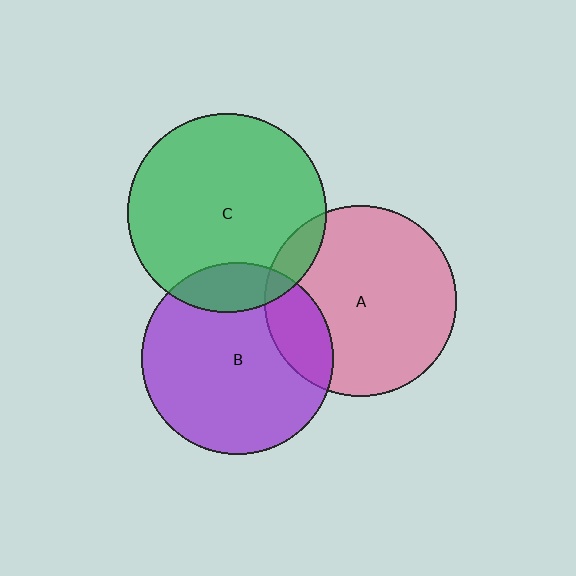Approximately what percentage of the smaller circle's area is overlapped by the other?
Approximately 15%.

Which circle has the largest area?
Circle C (green).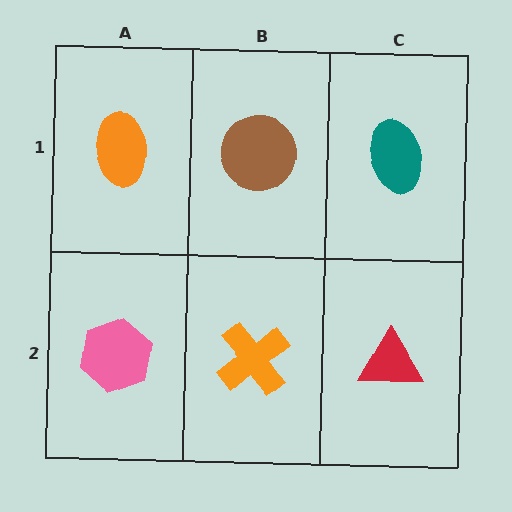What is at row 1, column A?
An orange ellipse.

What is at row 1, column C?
A teal ellipse.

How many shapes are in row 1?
3 shapes.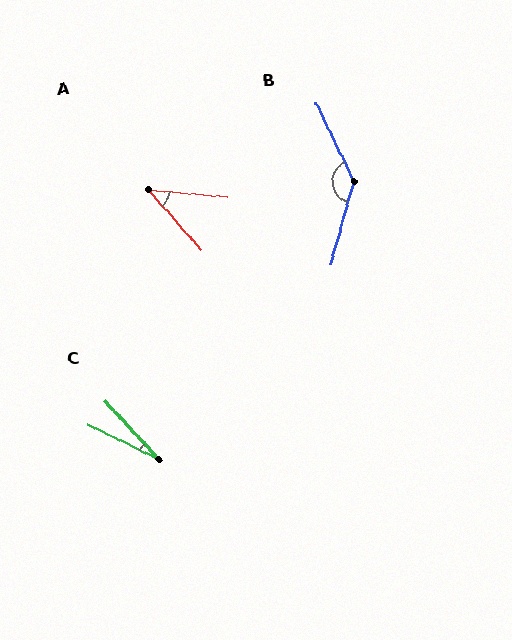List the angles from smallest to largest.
C (21°), A (43°), B (139°).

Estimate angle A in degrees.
Approximately 43 degrees.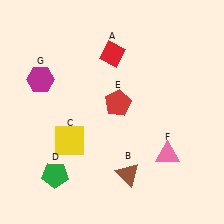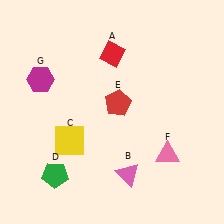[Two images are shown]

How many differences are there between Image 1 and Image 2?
There is 1 difference between the two images.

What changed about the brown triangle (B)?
In Image 1, B is brown. In Image 2, it changed to pink.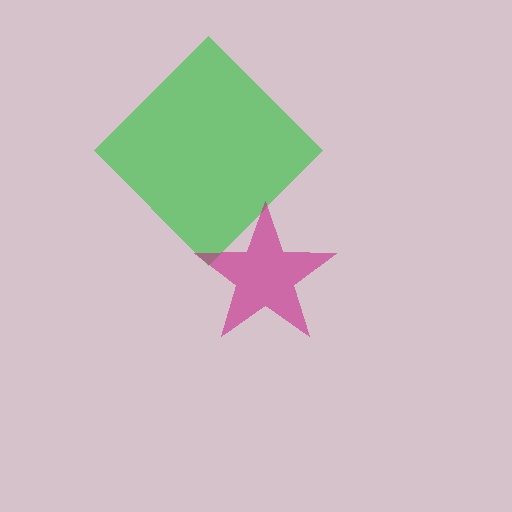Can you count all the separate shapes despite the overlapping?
Yes, there are 2 separate shapes.